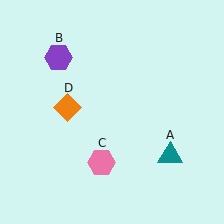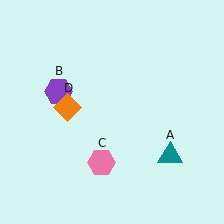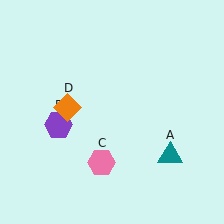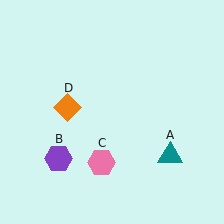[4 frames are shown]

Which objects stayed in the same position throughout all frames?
Teal triangle (object A) and pink hexagon (object C) and orange diamond (object D) remained stationary.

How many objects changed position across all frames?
1 object changed position: purple hexagon (object B).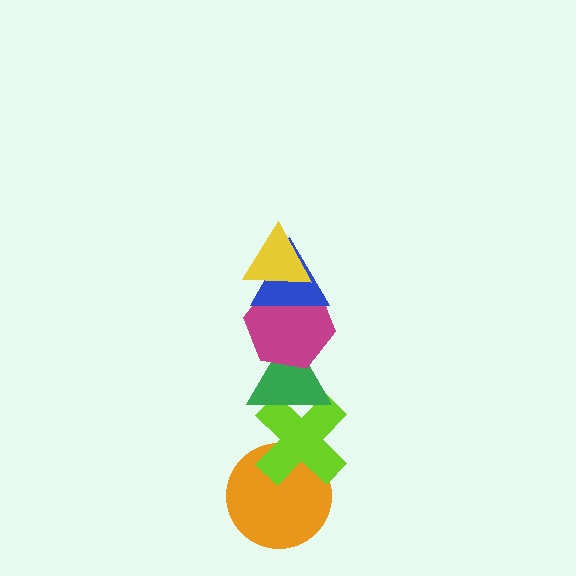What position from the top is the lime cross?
The lime cross is 5th from the top.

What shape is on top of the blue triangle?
The yellow triangle is on top of the blue triangle.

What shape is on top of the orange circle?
The lime cross is on top of the orange circle.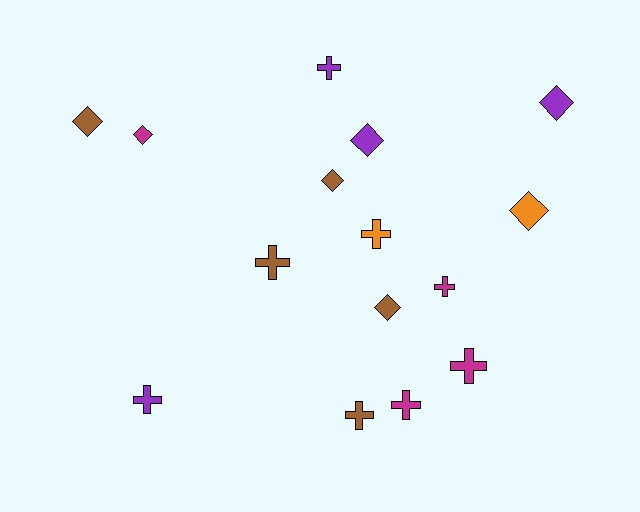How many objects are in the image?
There are 15 objects.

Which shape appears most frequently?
Cross, with 8 objects.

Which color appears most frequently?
Brown, with 5 objects.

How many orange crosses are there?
There is 1 orange cross.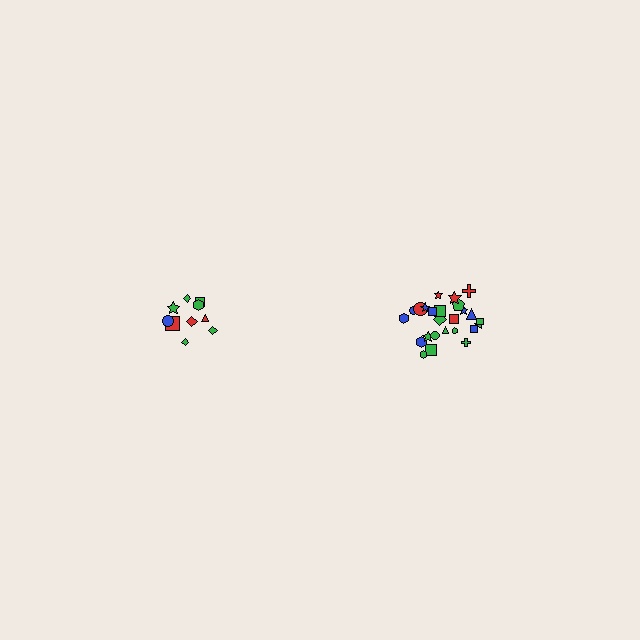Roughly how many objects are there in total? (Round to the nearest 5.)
Roughly 35 objects in total.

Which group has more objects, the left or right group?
The right group.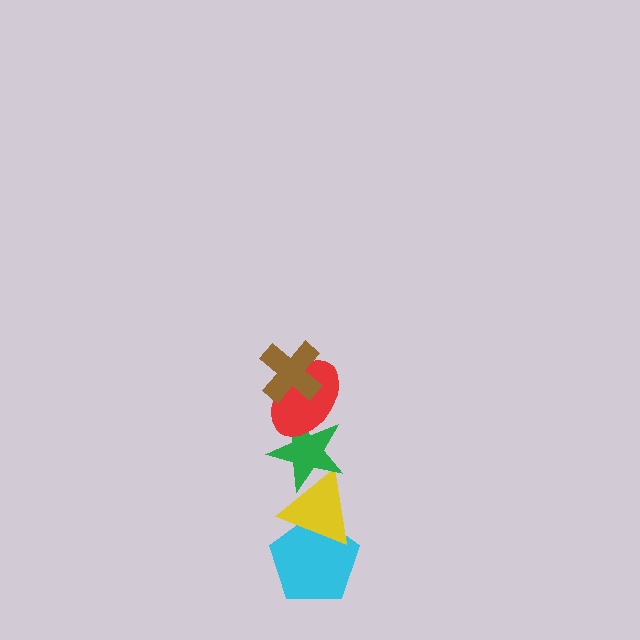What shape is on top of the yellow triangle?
The green star is on top of the yellow triangle.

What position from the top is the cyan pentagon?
The cyan pentagon is 5th from the top.